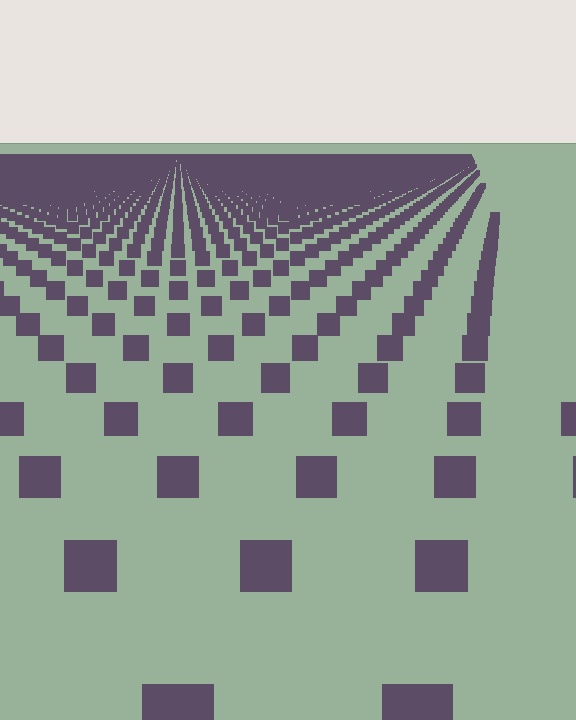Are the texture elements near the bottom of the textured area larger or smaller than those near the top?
Larger. Near the bottom, elements are closer to the viewer and appear at a bigger on-screen size.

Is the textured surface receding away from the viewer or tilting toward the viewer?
The surface is receding away from the viewer. Texture elements get smaller and denser toward the top.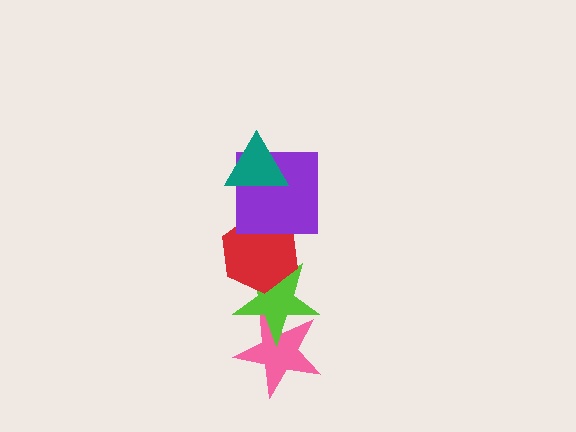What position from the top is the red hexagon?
The red hexagon is 3rd from the top.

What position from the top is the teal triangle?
The teal triangle is 1st from the top.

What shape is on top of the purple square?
The teal triangle is on top of the purple square.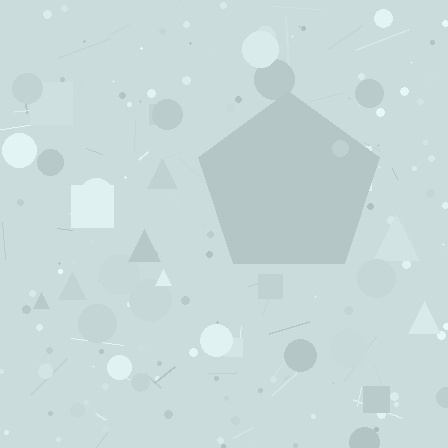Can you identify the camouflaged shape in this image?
The camouflaged shape is a pentagon.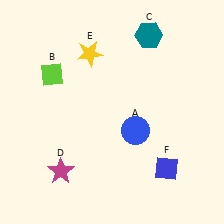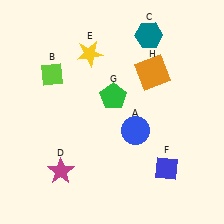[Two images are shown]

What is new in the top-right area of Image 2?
A green pentagon (G) was added in the top-right area of Image 2.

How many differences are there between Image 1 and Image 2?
There are 2 differences between the two images.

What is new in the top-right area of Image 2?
An orange square (H) was added in the top-right area of Image 2.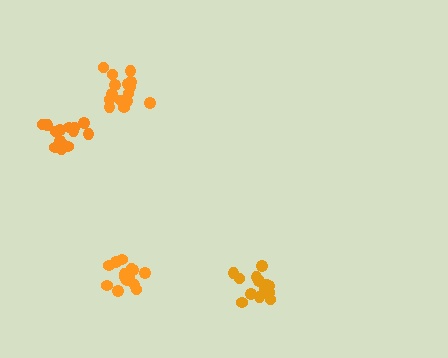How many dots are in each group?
Group 1: 14 dots, Group 2: 15 dots, Group 3: 15 dots, Group 4: 14 dots (58 total).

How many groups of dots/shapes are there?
There are 4 groups.